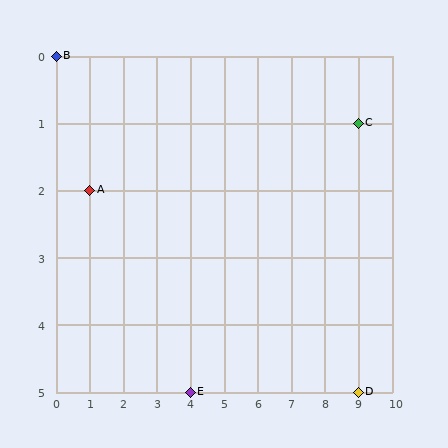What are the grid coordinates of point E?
Point E is at grid coordinates (4, 5).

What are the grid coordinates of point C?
Point C is at grid coordinates (9, 1).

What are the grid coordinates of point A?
Point A is at grid coordinates (1, 2).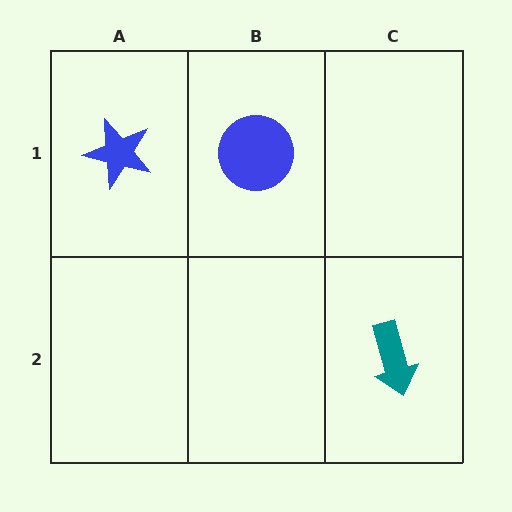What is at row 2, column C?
A teal arrow.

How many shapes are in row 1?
2 shapes.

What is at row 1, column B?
A blue circle.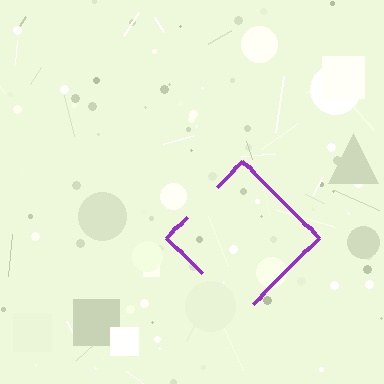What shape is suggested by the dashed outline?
The dashed outline suggests a diamond.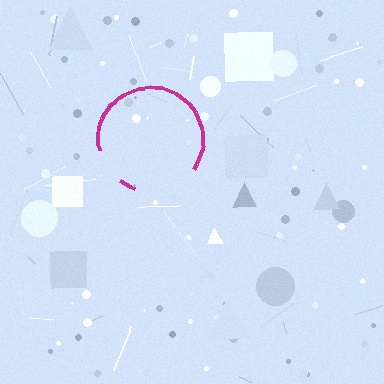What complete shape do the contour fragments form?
The contour fragments form a circle.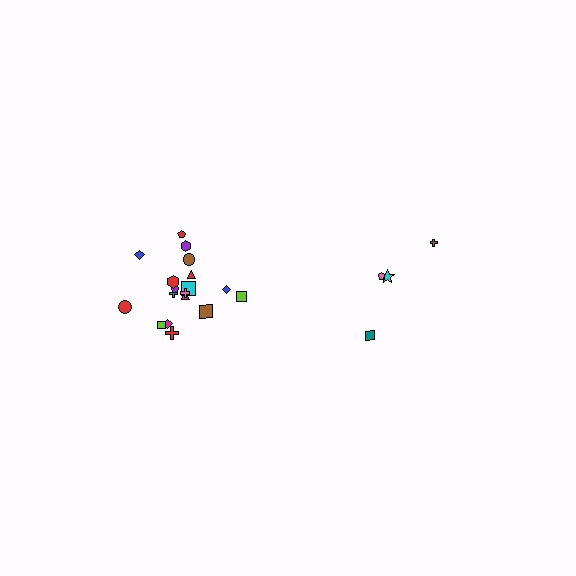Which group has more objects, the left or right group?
The left group.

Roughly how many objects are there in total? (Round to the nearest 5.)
Roughly 20 objects in total.